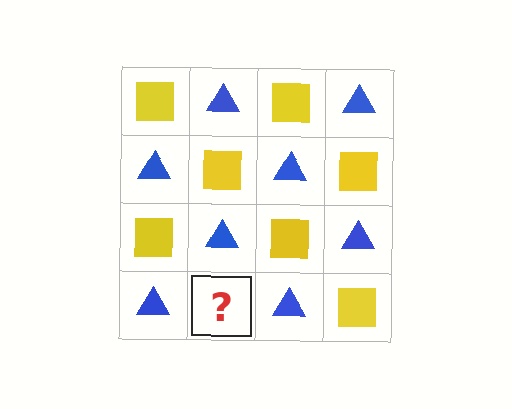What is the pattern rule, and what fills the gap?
The rule is that it alternates yellow square and blue triangle in a checkerboard pattern. The gap should be filled with a yellow square.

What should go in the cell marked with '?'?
The missing cell should contain a yellow square.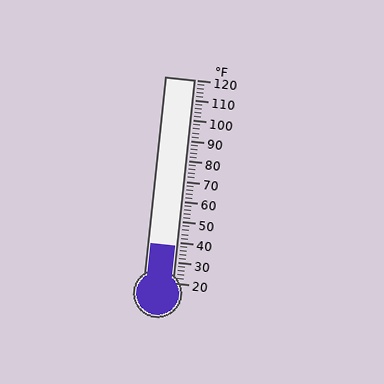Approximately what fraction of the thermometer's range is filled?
The thermometer is filled to approximately 20% of its range.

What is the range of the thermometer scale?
The thermometer scale ranges from 20°F to 120°F.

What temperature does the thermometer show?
The thermometer shows approximately 38°F.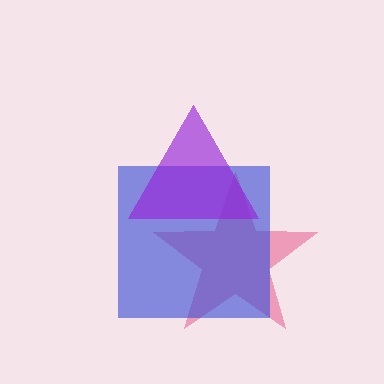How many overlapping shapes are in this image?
There are 3 overlapping shapes in the image.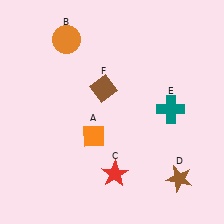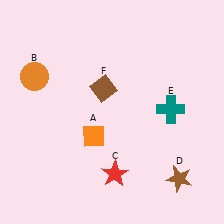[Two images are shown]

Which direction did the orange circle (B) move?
The orange circle (B) moved down.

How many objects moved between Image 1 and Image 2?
1 object moved between the two images.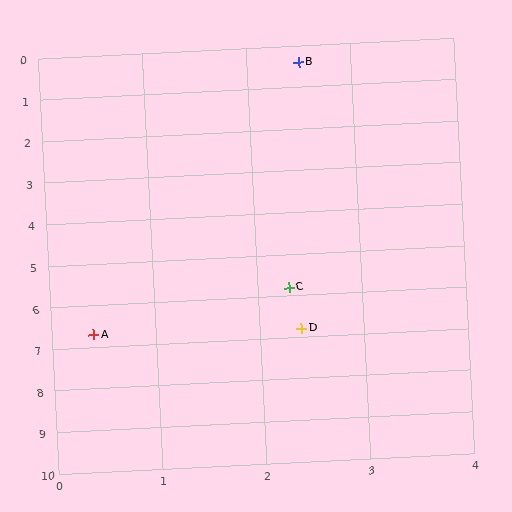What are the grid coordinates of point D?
Point D is at approximately (2.4, 6.8).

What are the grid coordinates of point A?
Point A is at approximately (0.4, 6.7).